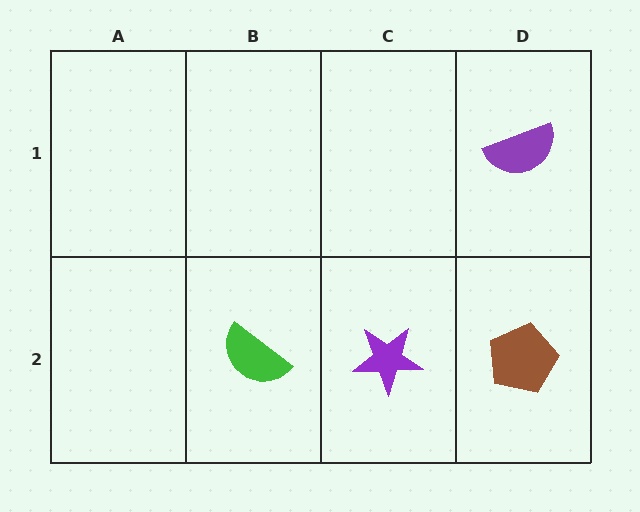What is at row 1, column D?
A purple semicircle.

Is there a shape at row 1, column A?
No, that cell is empty.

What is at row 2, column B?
A green semicircle.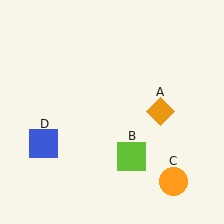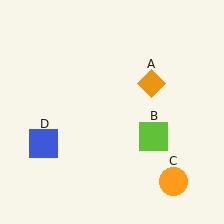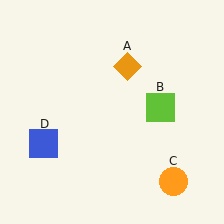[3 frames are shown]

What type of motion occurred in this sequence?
The orange diamond (object A), lime square (object B) rotated counterclockwise around the center of the scene.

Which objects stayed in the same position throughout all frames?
Orange circle (object C) and blue square (object D) remained stationary.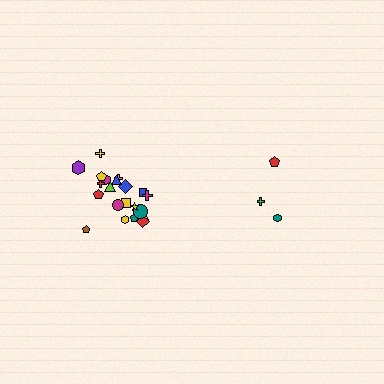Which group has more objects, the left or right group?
The left group.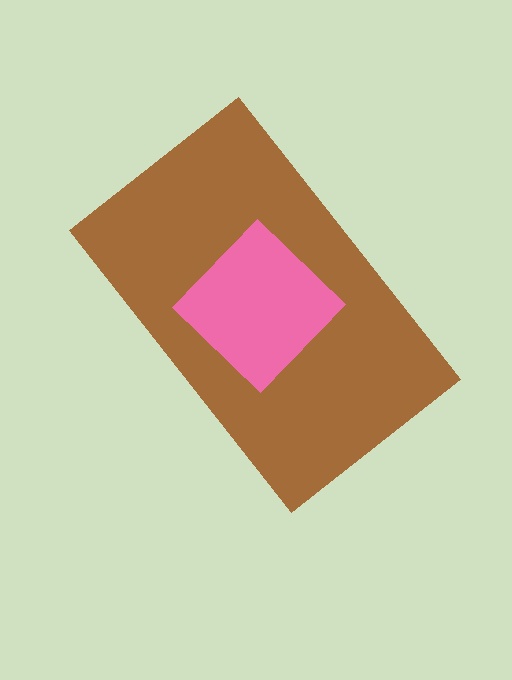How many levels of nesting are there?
2.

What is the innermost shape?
The pink diamond.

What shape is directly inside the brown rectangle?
The pink diamond.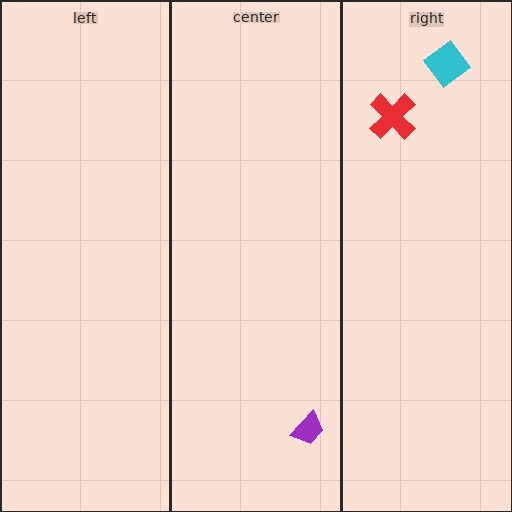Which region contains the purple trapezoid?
The center region.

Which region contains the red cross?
The right region.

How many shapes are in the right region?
2.